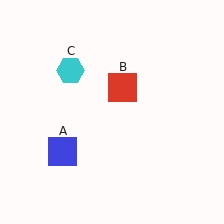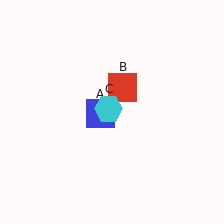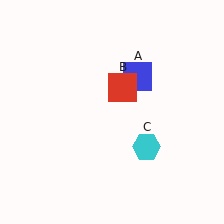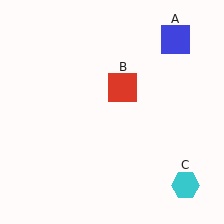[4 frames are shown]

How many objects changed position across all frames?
2 objects changed position: blue square (object A), cyan hexagon (object C).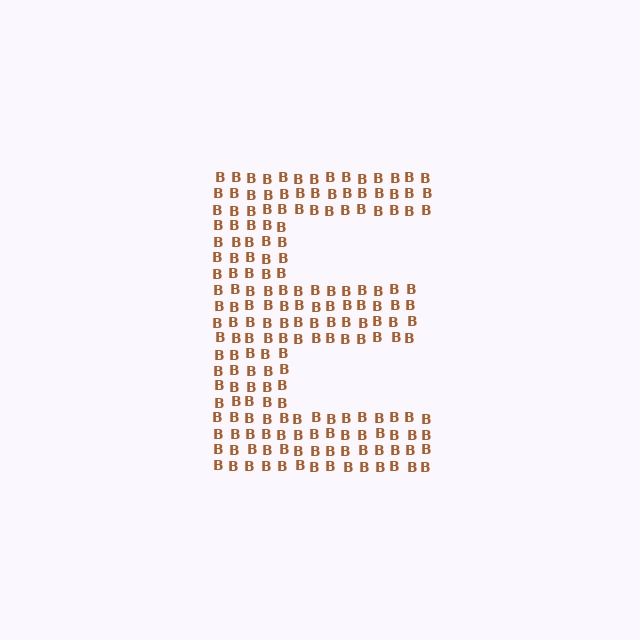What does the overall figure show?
The overall figure shows the letter E.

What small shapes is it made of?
It is made of small letter B's.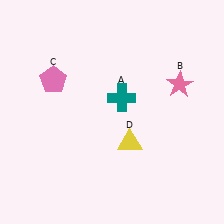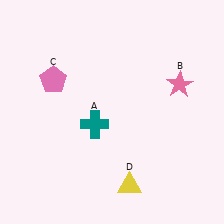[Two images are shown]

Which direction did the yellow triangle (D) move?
The yellow triangle (D) moved down.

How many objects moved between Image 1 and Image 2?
2 objects moved between the two images.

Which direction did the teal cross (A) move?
The teal cross (A) moved left.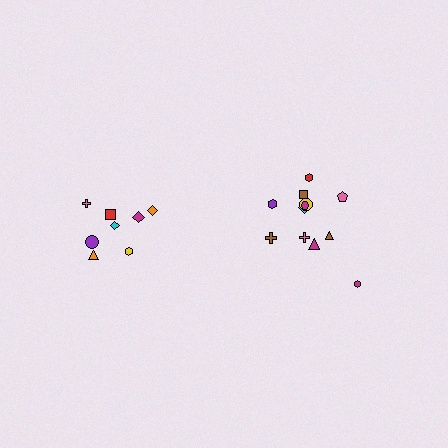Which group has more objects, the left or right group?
The right group.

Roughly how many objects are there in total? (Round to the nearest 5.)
Roughly 20 objects in total.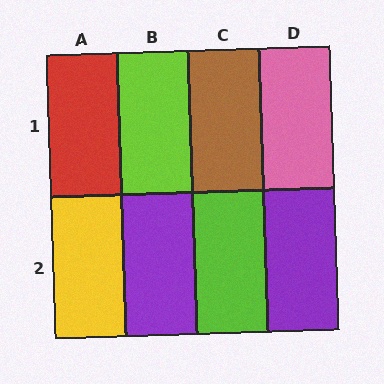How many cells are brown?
1 cell is brown.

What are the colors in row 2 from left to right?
Yellow, purple, lime, purple.